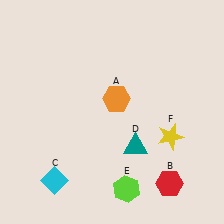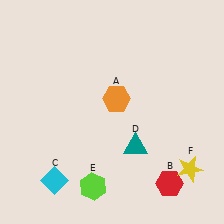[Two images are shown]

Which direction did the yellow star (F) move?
The yellow star (F) moved down.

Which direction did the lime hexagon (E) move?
The lime hexagon (E) moved left.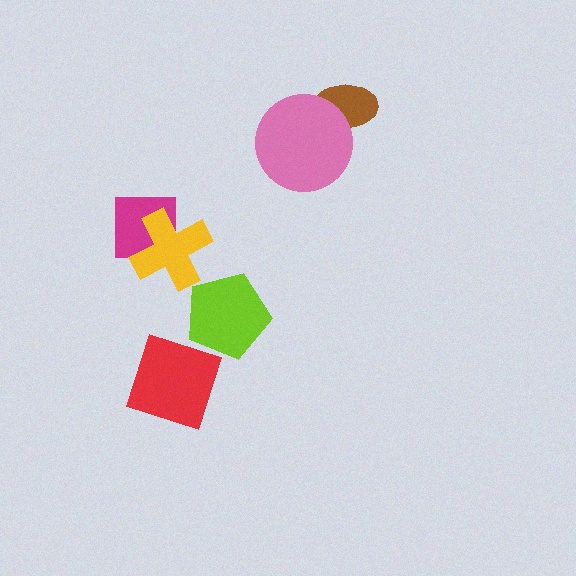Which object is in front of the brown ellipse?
The pink circle is in front of the brown ellipse.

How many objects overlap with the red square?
0 objects overlap with the red square.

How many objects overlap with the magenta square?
1 object overlaps with the magenta square.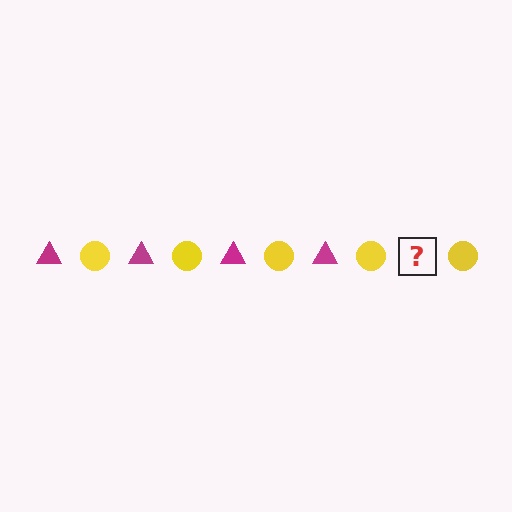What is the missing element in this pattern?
The missing element is a magenta triangle.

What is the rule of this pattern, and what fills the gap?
The rule is that the pattern alternates between magenta triangle and yellow circle. The gap should be filled with a magenta triangle.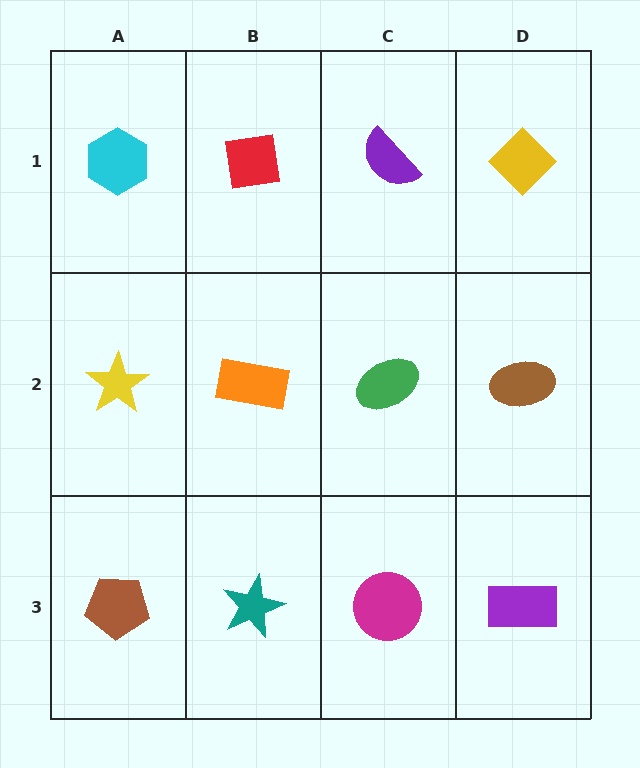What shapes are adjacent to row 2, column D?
A yellow diamond (row 1, column D), a purple rectangle (row 3, column D), a green ellipse (row 2, column C).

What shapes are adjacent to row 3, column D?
A brown ellipse (row 2, column D), a magenta circle (row 3, column C).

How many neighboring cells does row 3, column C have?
3.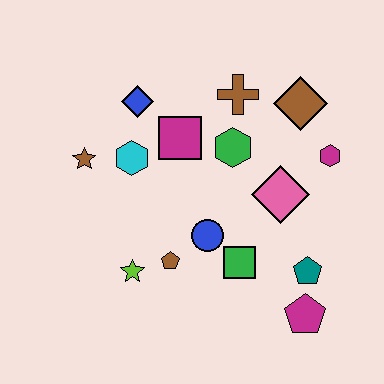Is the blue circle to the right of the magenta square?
Yes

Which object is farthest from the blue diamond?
The magenta pentagon is farthest from the blue diamond.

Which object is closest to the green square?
The blue circle is closest to the green square.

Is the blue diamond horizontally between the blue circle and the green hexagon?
No